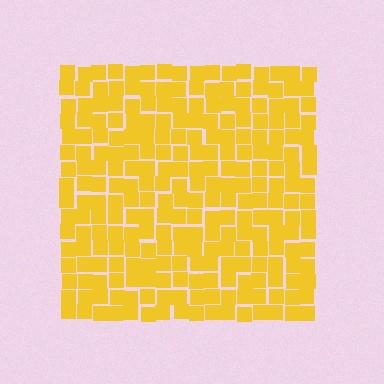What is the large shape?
The large shape is a square.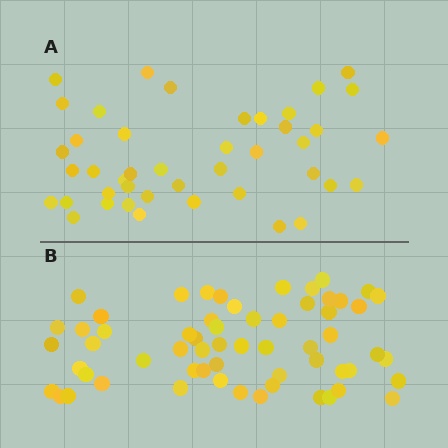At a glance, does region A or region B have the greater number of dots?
Region B (the bottom region) has more dots.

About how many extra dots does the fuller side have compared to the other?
Region B has approximately 15 more dots than region A.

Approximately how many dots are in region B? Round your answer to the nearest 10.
About 60 dots.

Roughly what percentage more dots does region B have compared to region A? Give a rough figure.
About 40% more.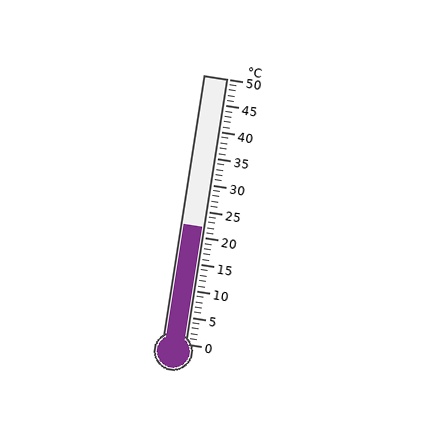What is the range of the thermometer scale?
The thermometer scale ranges from 0°C to 50°C.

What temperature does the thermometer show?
The thermometer shows approximately 22°C.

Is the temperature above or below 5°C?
The temperature is above 5°C.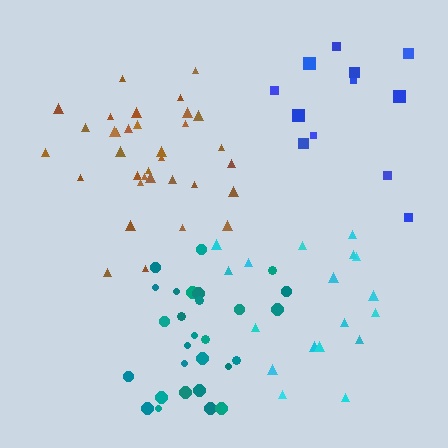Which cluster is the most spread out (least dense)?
Blue.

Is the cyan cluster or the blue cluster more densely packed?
Cyan.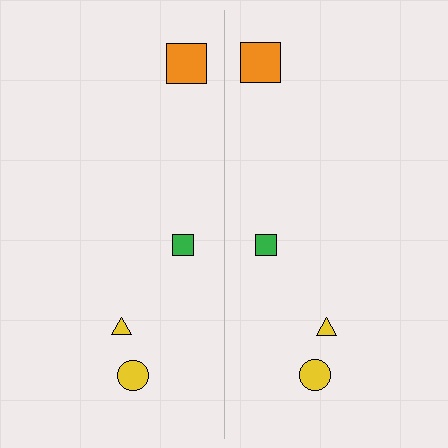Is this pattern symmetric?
Yes, this pattern has bilateral (reflection) symmetry.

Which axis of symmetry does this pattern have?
The pattern has a vertical axis of symmetry running through the center of the image.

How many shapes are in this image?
There are 8 shapes in this image.